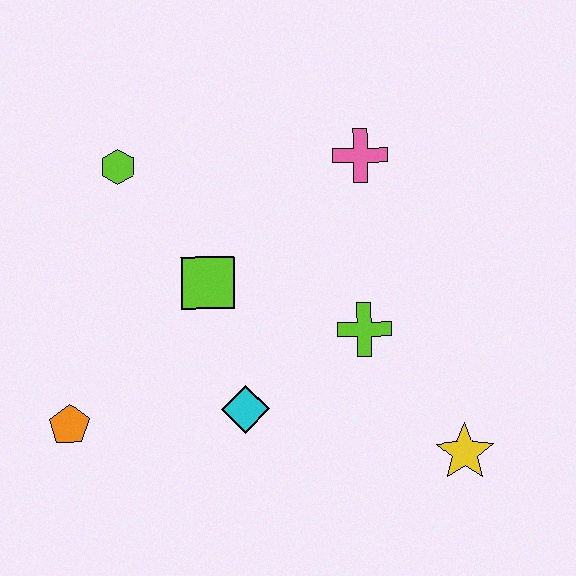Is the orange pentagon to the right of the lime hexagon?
No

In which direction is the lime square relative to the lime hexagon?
The lime square is below the lime hexagon.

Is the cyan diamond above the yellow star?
Yes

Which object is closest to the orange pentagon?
The cyan diamond is closest to the orange pentagon.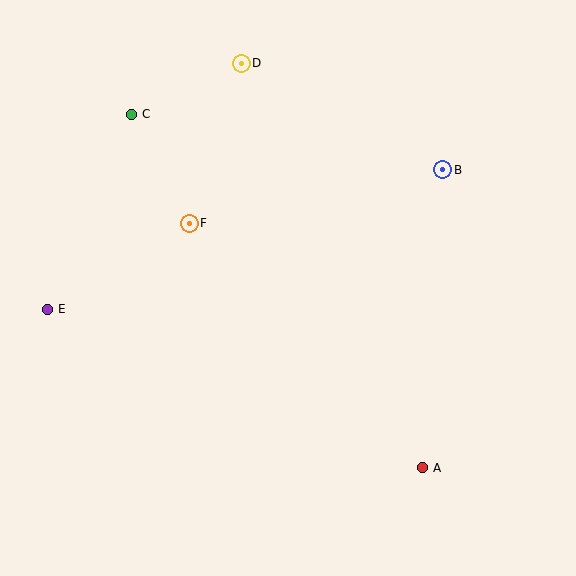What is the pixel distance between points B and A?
The distance between B and A is 298 pixels.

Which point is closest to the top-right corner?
Point B is closest to the top-right corner.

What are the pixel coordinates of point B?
Point B is at (443, 170).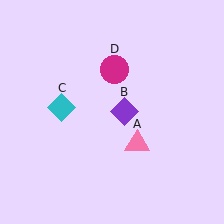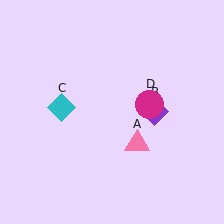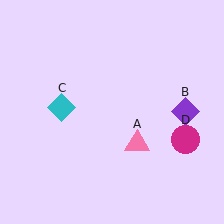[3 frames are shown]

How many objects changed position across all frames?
2 objects changed position: purple diamond (object B), magenta circle (object D).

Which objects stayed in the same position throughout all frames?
Pink triangle (object A) and cyan diamond (object C) remained stationary.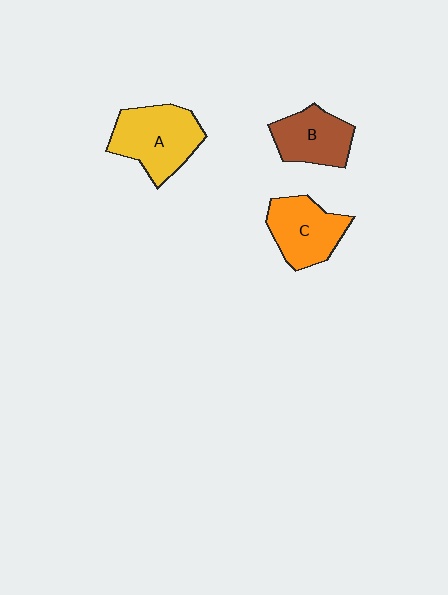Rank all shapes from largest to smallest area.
From largest to smallest: A (yellow), C (orange), B (brown).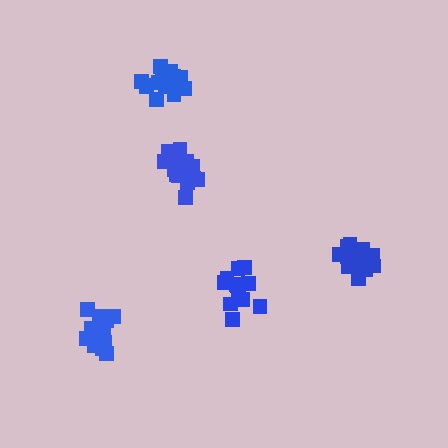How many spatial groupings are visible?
There are 5 spatial groupings.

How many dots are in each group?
Group 1: 16 dots, Group 2: 15 dots, Group 3: 19 dots, Group 4: 17 dots, Group 5: 20 dots (87 total).